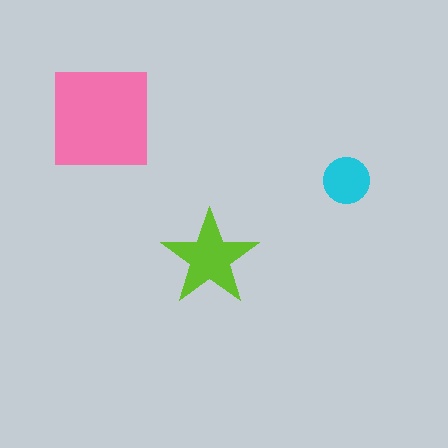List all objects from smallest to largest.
The cyan circle, the lime star, the pink square.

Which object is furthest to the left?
The pink square is leftmost.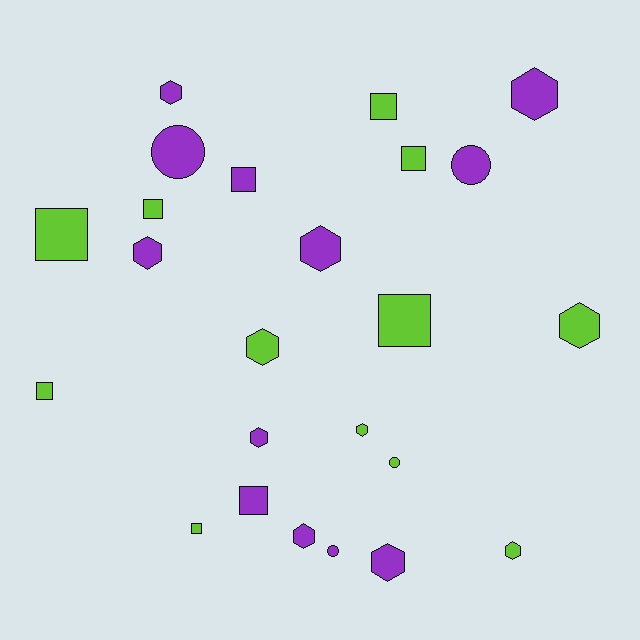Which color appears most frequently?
Lime, with 12 objects.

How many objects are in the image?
There are 24 objects.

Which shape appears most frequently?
Hexagon, with 11 objects.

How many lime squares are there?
There are 7 lime squares.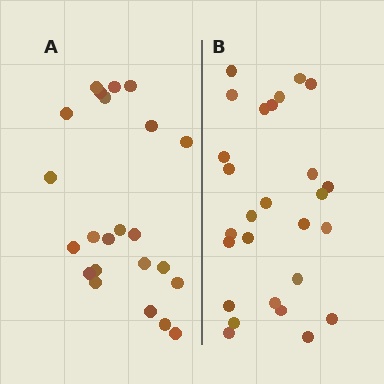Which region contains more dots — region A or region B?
Region B (the right region) has more dots.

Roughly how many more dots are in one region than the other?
Region B has about 4 more dots than region A.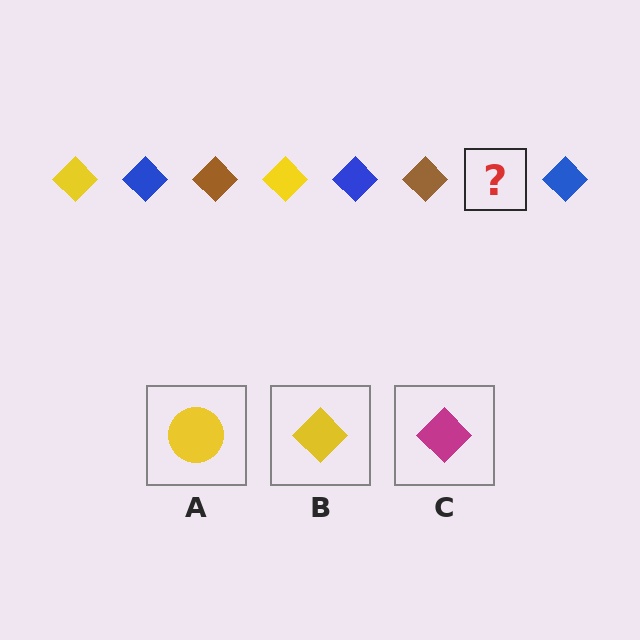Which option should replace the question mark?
Option B.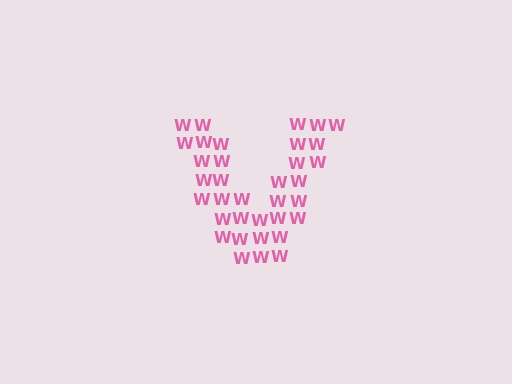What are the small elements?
The small elements are letter W's.